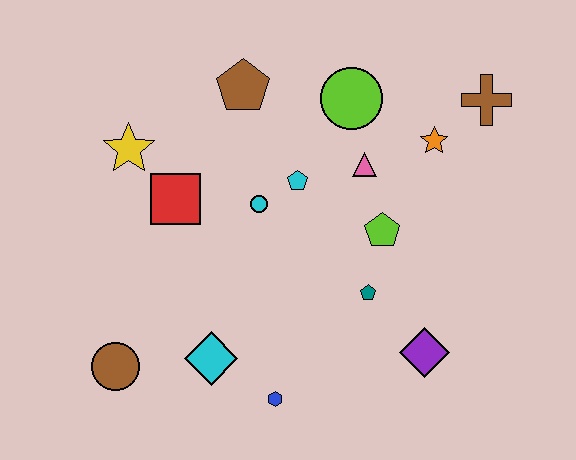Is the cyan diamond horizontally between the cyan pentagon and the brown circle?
Yes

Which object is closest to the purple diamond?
The teal pentagon is closest to the purple diamond.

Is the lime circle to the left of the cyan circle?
No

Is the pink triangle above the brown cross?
No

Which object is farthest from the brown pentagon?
The purple diamond is farthest from the brown pentagon.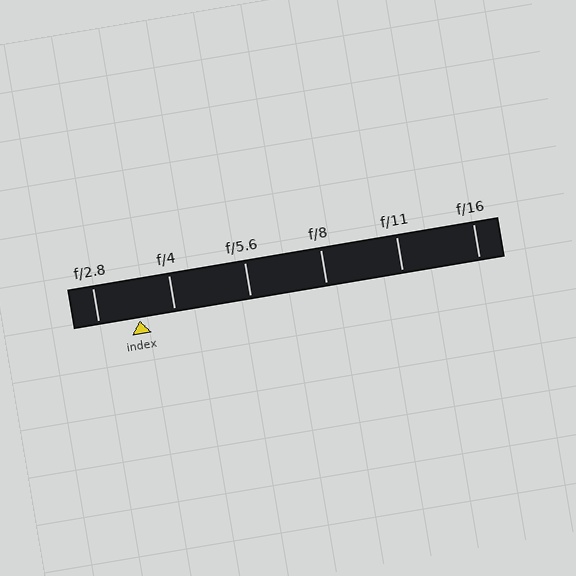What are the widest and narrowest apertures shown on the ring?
The widest aperture shown is f/2.8 and the narrowest is f/16.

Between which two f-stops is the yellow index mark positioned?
The index mark is between f/2.8 and f/4.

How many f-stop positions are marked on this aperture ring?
There are 6 f-stop positions marked.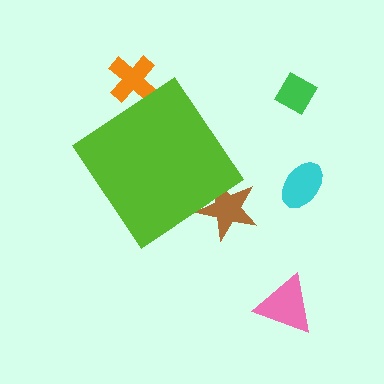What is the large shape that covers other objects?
A lime diamond.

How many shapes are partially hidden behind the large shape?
2 shapes are partially hidden.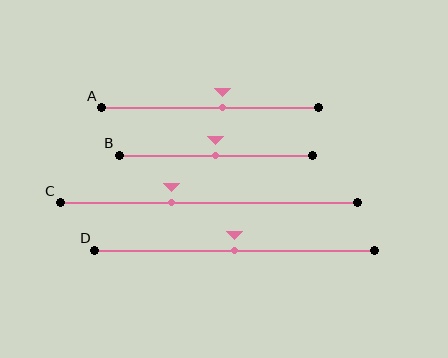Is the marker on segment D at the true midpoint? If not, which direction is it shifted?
Yes, the marker on segment D is at the true midpoint.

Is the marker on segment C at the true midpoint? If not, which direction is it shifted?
No, the marker on segment C is shifted to the left by about 12% of the segment length.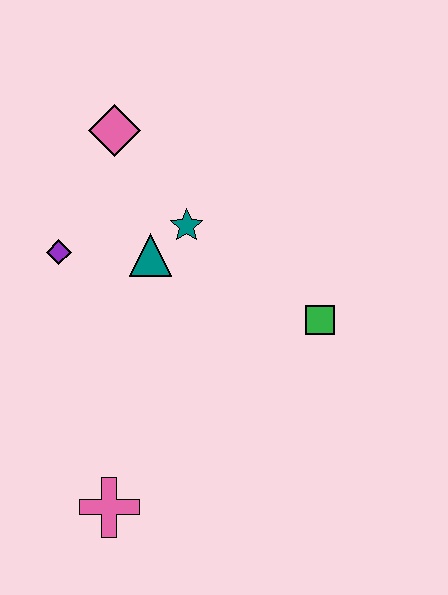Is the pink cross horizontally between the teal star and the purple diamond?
Yes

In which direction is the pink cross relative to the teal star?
The pink cross is below the teal star.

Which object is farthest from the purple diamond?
The green square is farthest from the purple diamond.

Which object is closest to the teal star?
The teal triangle is closest to the teal star.